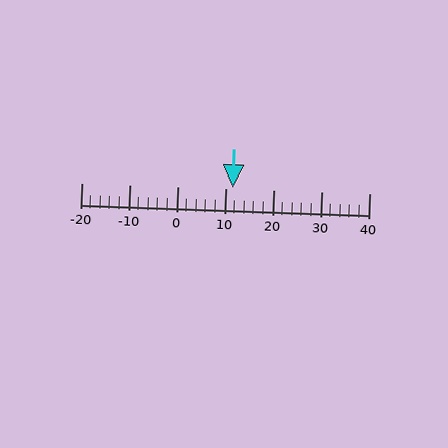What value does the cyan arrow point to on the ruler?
The cyan arrow points to approximately 12.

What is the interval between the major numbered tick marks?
The major tick marks are spaced 10 units apart.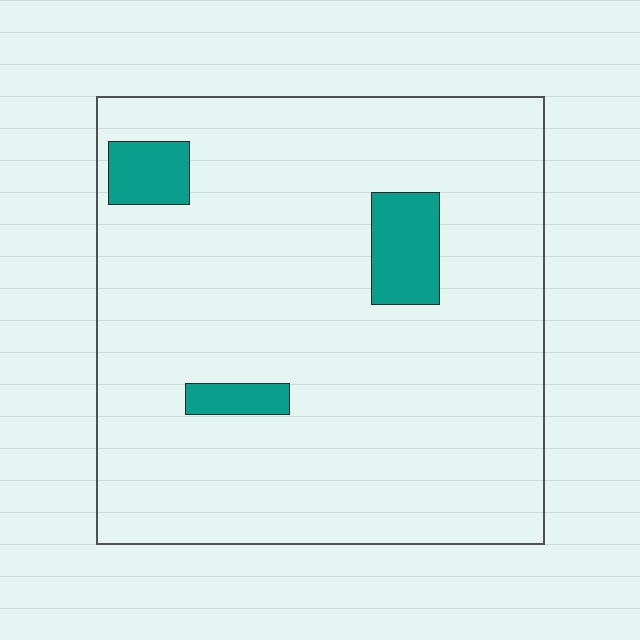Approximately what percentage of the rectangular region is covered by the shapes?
Approximately 10%.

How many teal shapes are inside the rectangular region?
3.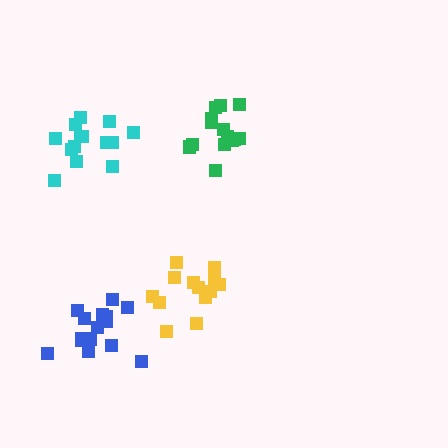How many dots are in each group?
Group 1: 16 dots, Group 2: 15 dots, Group 3: 14 dots, Group 4: 13 dots (58 total).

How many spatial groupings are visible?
There are 4 spatial groupings.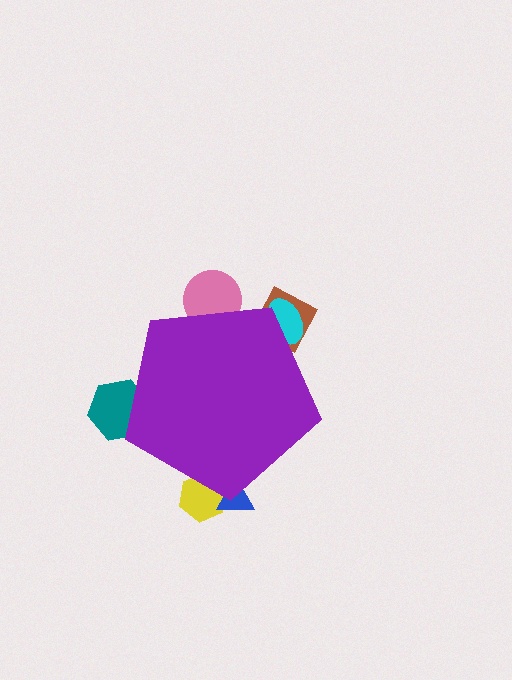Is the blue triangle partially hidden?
Yes, the blue triangle is partially hidden behind the purple pentagon.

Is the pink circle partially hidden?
Yes, the pink circle is partially hidden behind the purple pentagon.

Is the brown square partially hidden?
Yes, the brown square is partially hidden behind the purple pentagon.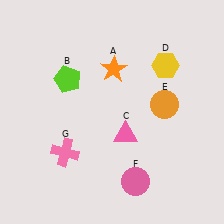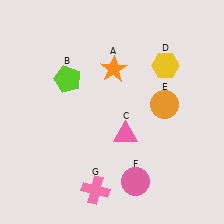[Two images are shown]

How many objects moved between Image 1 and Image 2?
1 object moved between the two images.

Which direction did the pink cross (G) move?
The pink cross (G) moved down.